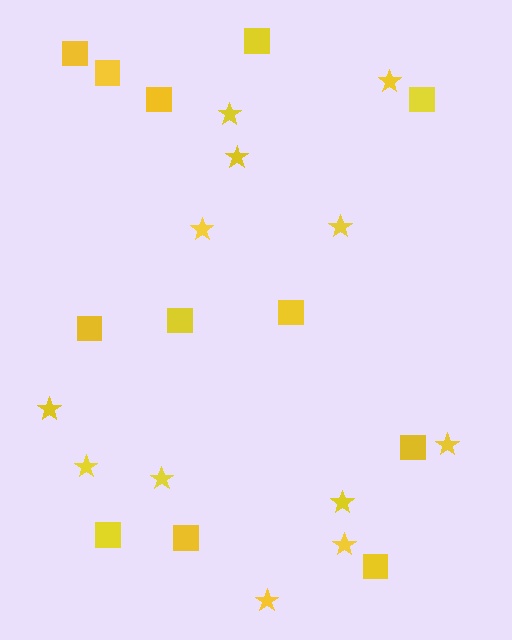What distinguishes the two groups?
There are 2 groups: one group of squares (12) and one group of stars (12).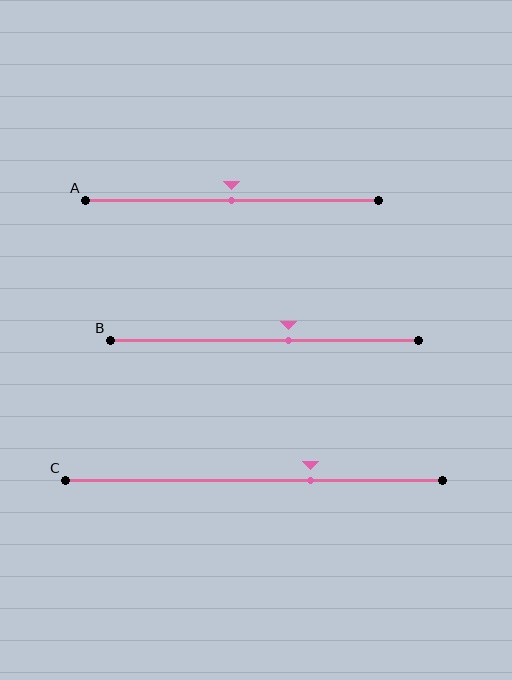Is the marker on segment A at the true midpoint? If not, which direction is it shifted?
Yes, the marker on segment A is at the true midpoint.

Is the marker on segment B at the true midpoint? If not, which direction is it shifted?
No, the marker on segment B is shifted to the right by about 8% of the segment length.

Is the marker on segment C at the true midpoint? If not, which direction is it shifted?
No, the marker on segment C is shifted to the right by about 15% of the segment length.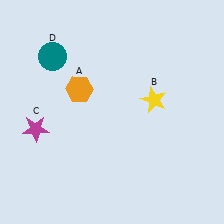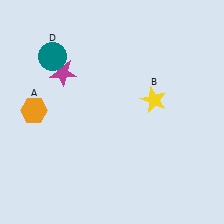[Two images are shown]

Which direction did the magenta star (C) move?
The magenta star (C) moved up.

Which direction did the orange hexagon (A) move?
The orange hexagon (A) moved left.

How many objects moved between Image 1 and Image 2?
2 objects moved between the two images.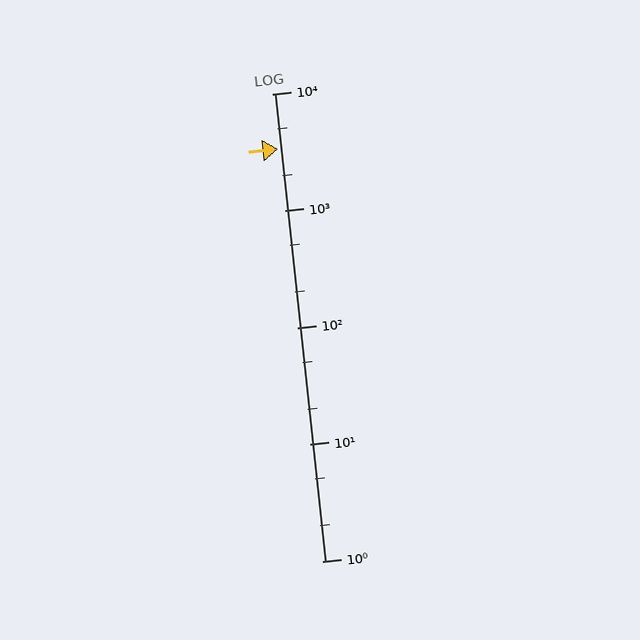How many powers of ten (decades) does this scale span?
The scale spans 4 decades, from 1 to 10000.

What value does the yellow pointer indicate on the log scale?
The pointer indicates approximately 3400.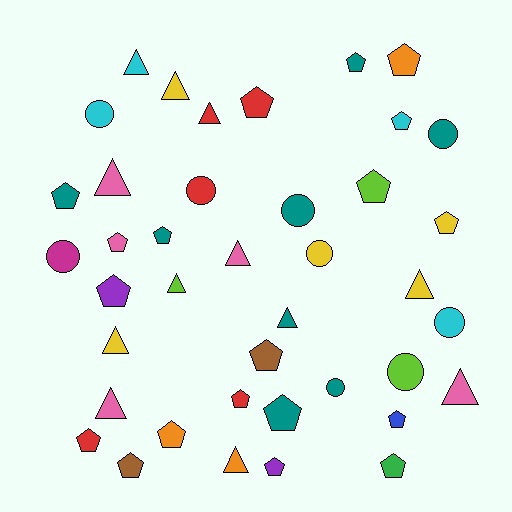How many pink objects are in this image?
There are 5 pink objects.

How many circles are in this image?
There are 9 circles.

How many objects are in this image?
There are 40 objects.